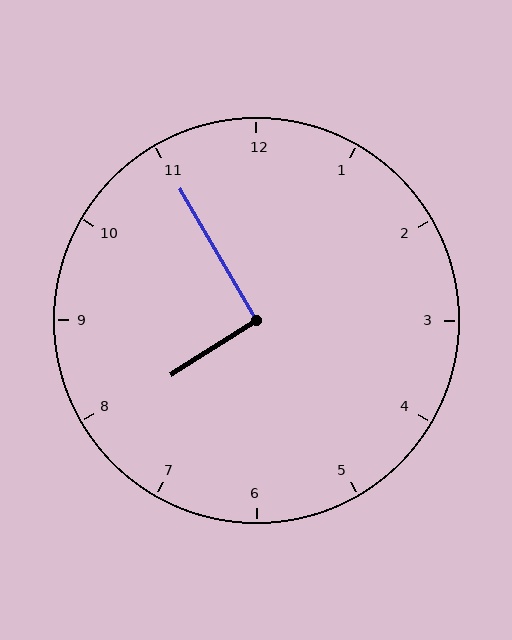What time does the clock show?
7:55.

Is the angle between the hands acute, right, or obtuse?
It is right.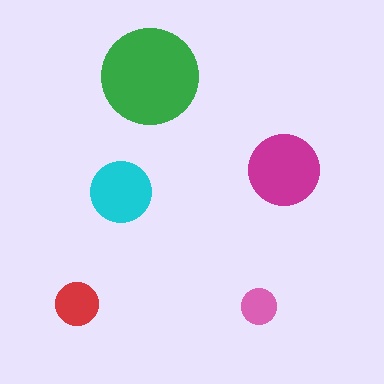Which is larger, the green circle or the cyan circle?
The green one.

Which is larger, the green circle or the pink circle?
The green one.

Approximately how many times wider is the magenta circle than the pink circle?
About 2 times wider.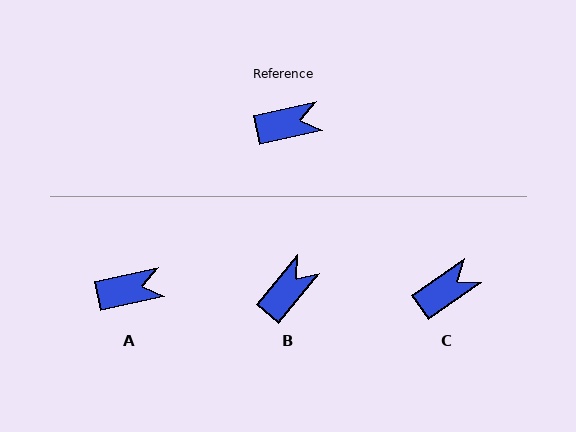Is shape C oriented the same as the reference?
No, it is off by about 23 degrees.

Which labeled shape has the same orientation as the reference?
A.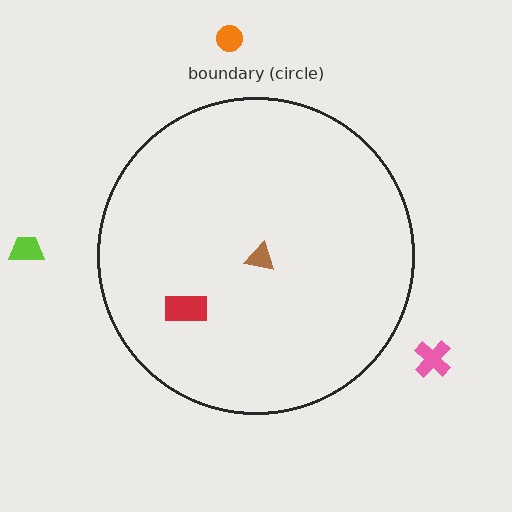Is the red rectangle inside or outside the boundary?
Inside.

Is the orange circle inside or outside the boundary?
Outside.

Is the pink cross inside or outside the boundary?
Outside.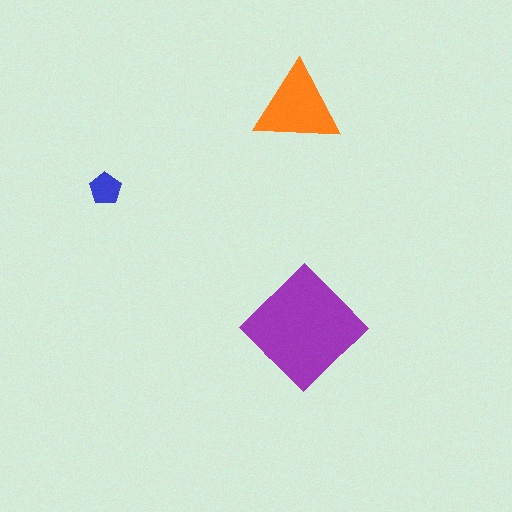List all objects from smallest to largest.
The blue pentagon, the orange triangle, the purple diamond.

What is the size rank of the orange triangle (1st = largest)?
2nd.